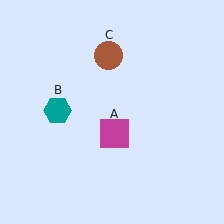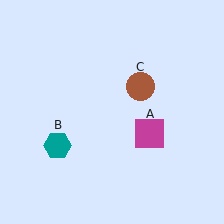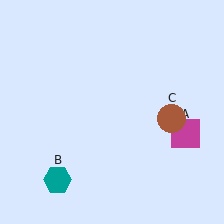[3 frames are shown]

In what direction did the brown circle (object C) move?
The brown circle (object C) moved down and to the right.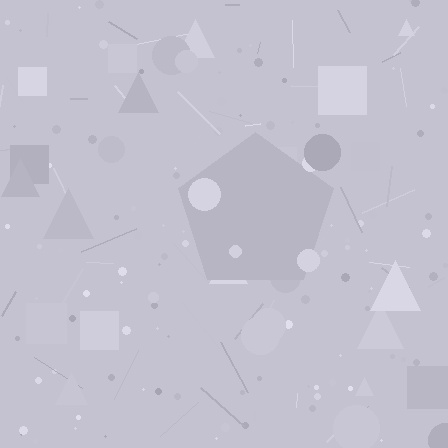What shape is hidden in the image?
A pentagon is hidden in the image.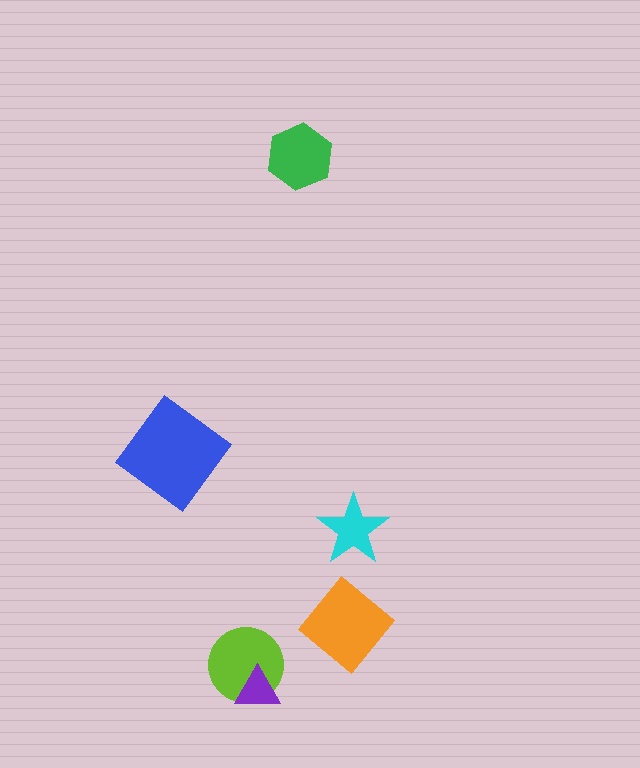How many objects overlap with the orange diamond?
0 objects overlap with the orange diamond.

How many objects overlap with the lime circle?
1 object overlaps with the lime circle.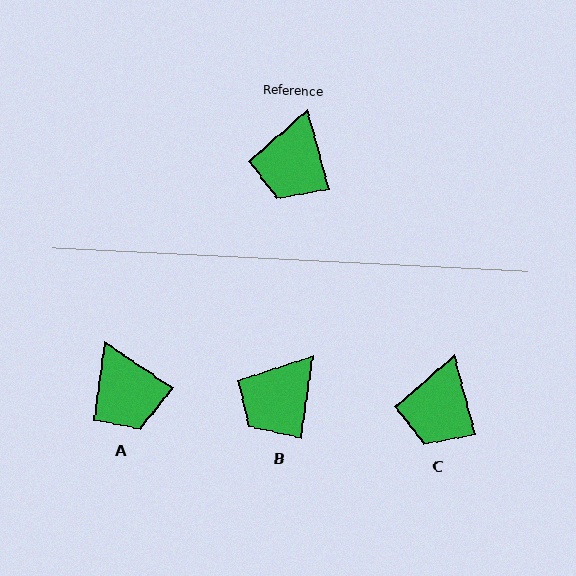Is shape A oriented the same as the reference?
No, it is off by about 41 degrees.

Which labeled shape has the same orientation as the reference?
C.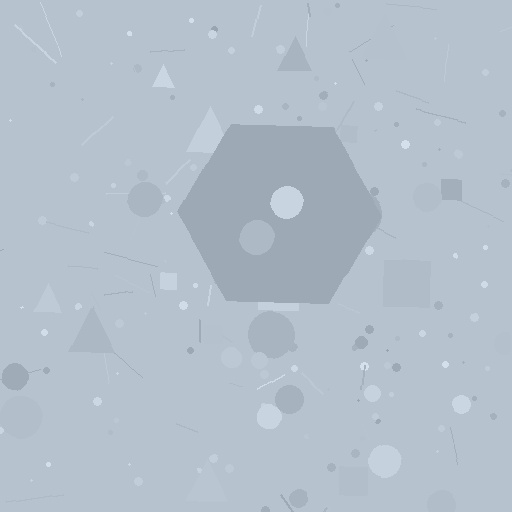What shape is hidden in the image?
A hexagon is hidden in the image.